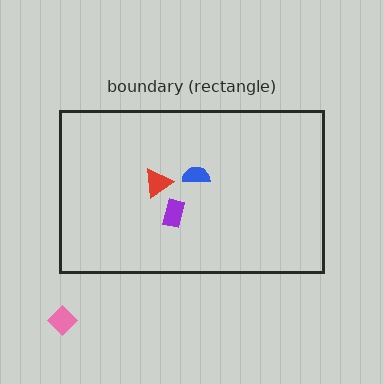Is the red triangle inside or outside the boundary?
Inside.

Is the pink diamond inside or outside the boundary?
Outside.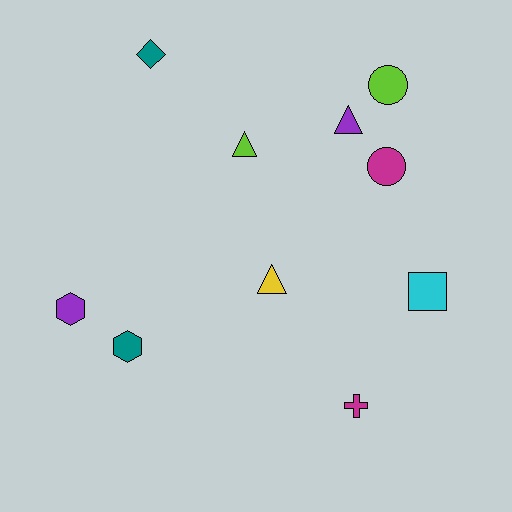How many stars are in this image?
There are no stars.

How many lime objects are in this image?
There are 2 lime objects.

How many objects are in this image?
There are 10 objects.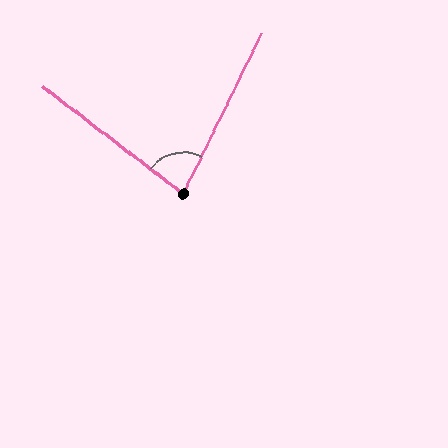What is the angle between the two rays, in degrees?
Approximately 79 degrees.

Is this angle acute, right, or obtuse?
It is acute.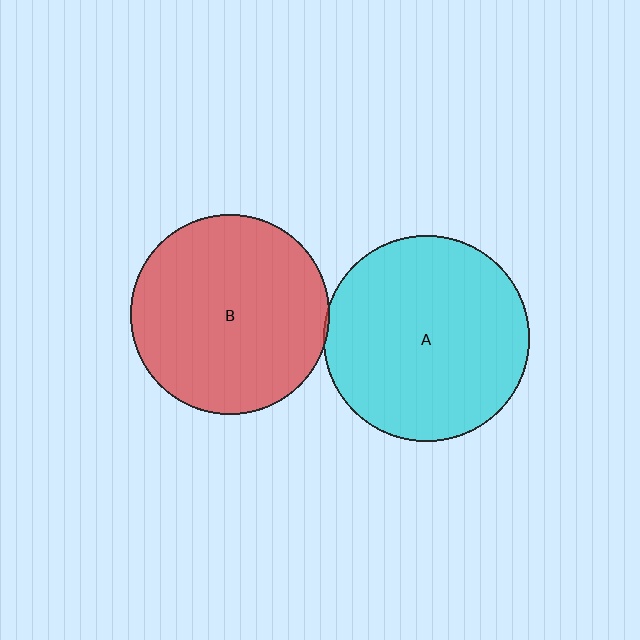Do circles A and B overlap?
Yes.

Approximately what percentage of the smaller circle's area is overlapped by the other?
Approximately 5%.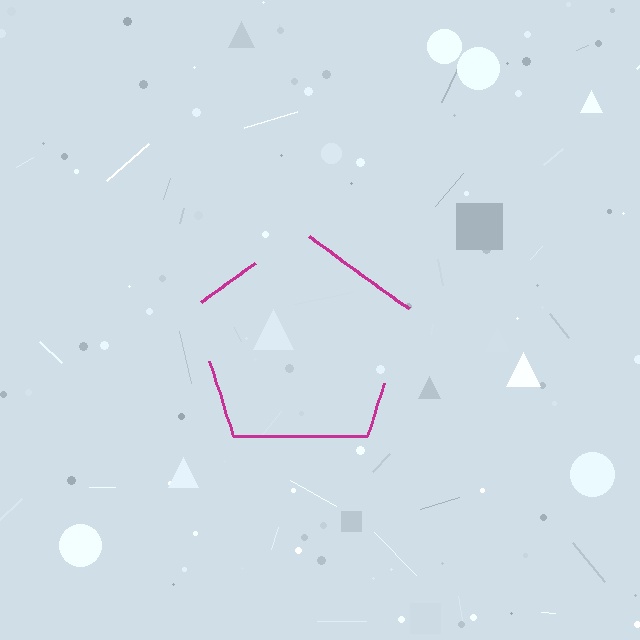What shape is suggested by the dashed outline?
The dashed outline suggests a pentagon.